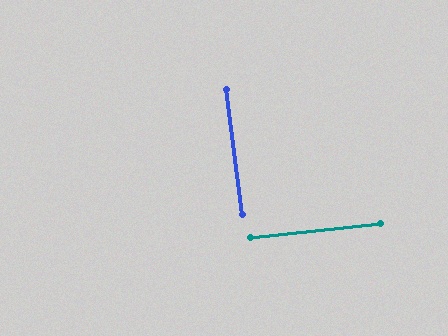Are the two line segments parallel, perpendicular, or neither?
Perpendicular — they meet at approximately 89°.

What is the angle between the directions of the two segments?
Approximately 89 degrees.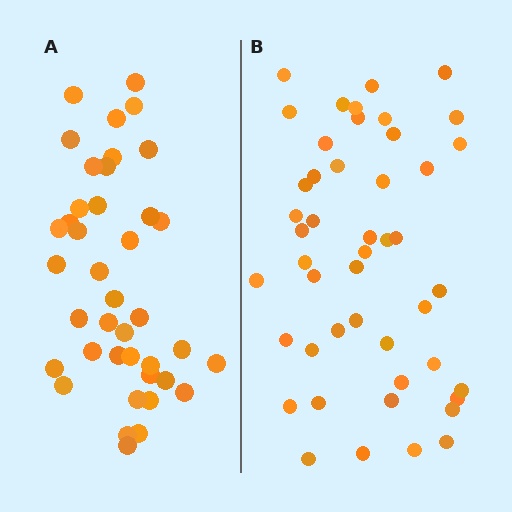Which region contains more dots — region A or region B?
Region B (the right region) has more dots.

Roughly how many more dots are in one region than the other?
Region B has roughly 8 or so more dots than region A.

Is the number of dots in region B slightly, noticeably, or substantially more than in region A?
Region B has only slightly more — the two regions are fairly close. The ratio is roughly 1.2 to 1.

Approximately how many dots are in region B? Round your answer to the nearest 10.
About 50 dots. (The exact count is 47, which rounds to 50.)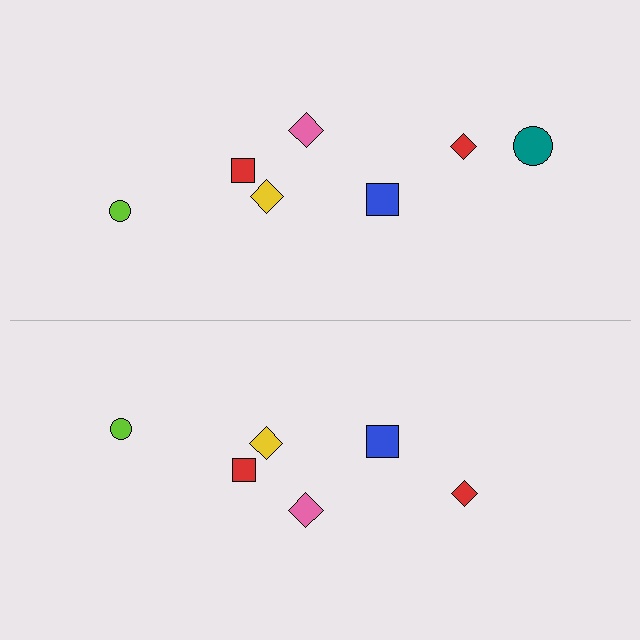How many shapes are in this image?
There are 13 shapes in this image.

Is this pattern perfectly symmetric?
No, the pattern is not perfectly symmetric. A teal circle is missing from the bottom side.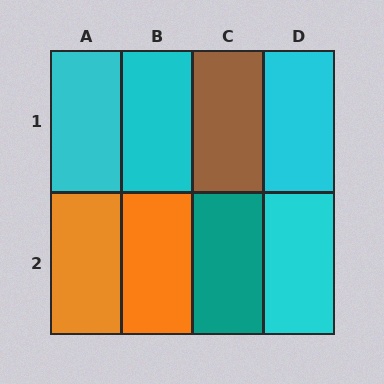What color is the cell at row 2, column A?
Orange.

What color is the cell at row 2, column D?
Cyan.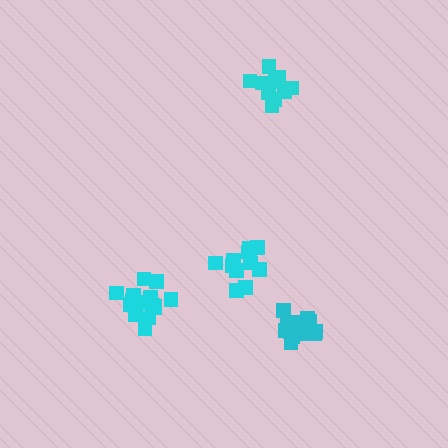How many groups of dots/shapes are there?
There are 4 groups.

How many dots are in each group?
Group 1: 11 dots, Group 2: 11 dots, Group 3: 16 dots, Group 4: 17 dots (55 total).